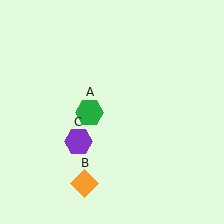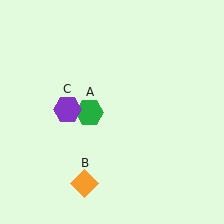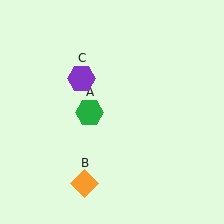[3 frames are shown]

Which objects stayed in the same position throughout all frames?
Green hexagon (object A) and orange diamond (object B) remained stationary.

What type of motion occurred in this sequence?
The purple hexagon (object C) rotated clockwise around the center of the scene.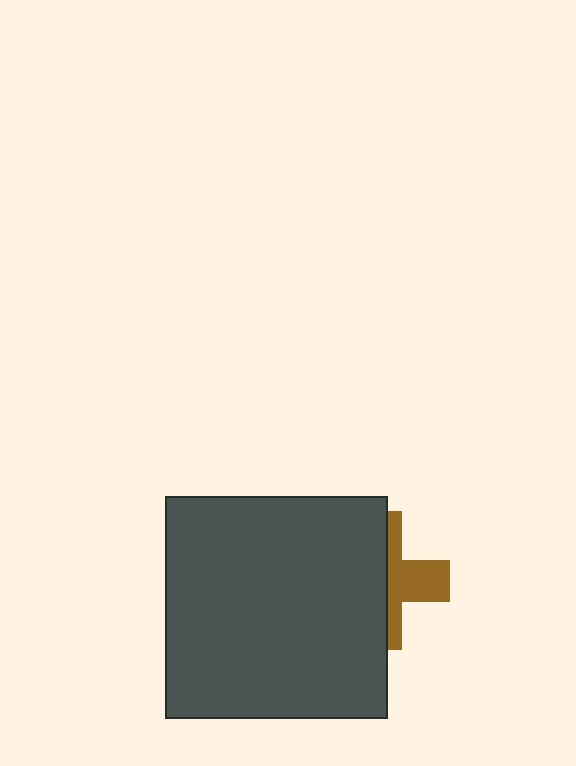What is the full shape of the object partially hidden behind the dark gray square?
The partially hidden object is a brown cross.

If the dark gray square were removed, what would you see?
You would see the complete brown cross.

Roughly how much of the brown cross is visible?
A small part of it is visible (roughly 40%).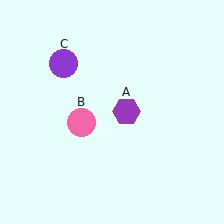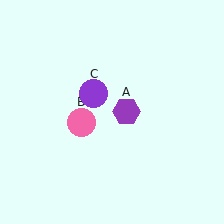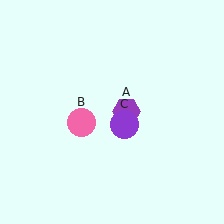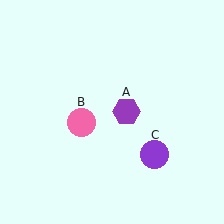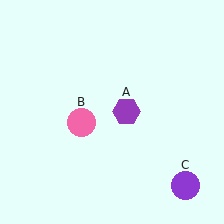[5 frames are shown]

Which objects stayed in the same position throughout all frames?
Purple hexagon (object A) and pink circle (object B) remained stationary.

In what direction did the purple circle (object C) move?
The purple circle (object C) moved down and to the right.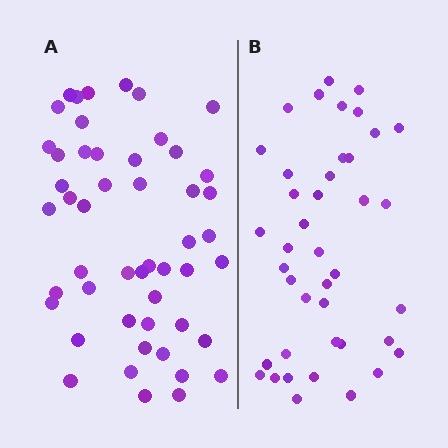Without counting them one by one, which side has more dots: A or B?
Region A (the left region) has more dots.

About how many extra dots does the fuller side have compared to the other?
Region A has roughly 8 or so more dots than region B.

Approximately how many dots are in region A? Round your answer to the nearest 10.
About 50 dots.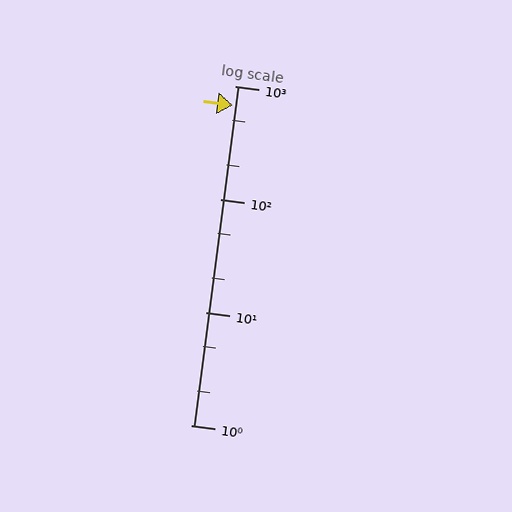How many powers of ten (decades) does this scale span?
The scale spans 3 decades, from 1 to 1000.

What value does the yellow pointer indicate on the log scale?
The pointer indicates approximately 670.